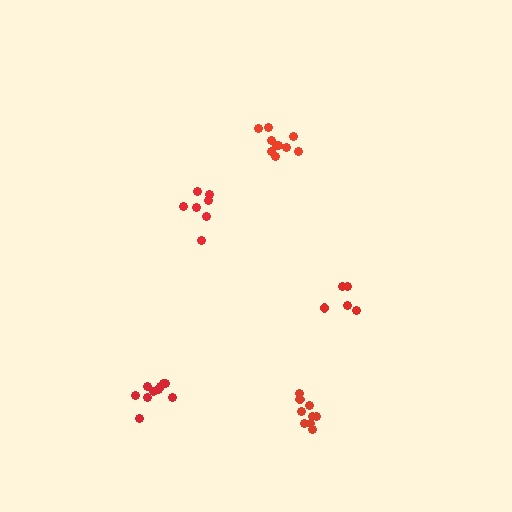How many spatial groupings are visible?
There are 5 spatial groupings.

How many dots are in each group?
Group 1: 5 dots, Group 2: 10 dots, Group 3: 10 dots, Group 4: 7 dots, Group 5: 9 dots (41 total).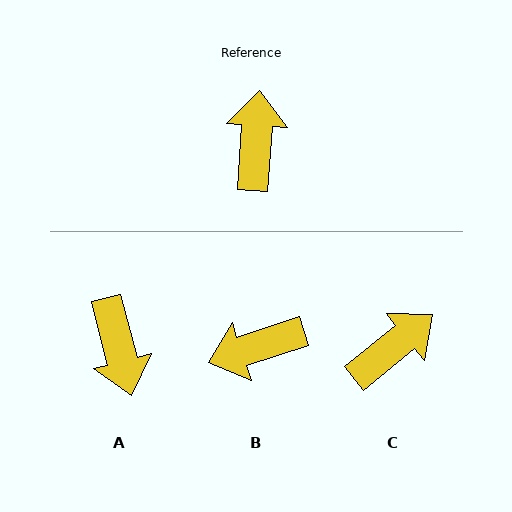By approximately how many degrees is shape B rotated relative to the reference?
Approximately 112 degrees counter-clockwise.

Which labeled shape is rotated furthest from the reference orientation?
A, about 162 degrees away.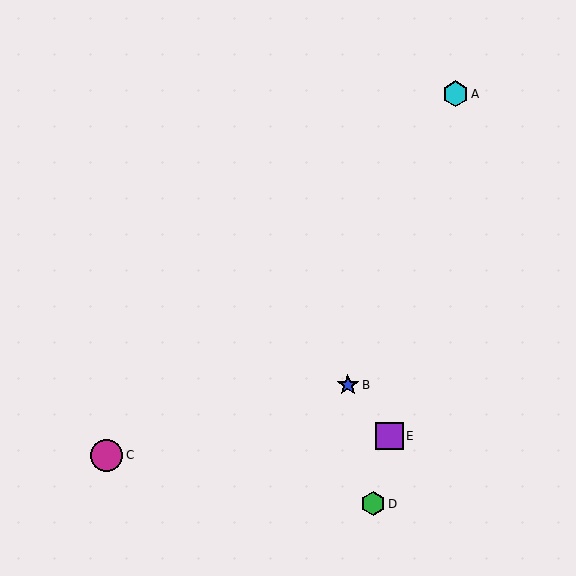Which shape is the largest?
The magenta circle (labeled C) is the largest.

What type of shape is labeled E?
Shape E is a purple square.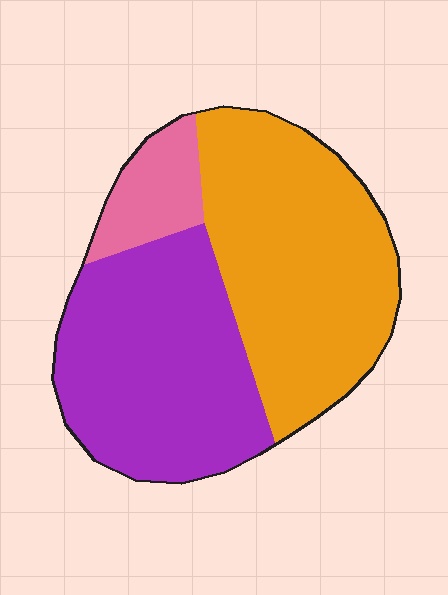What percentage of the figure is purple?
Purple covers around 45% of the figure.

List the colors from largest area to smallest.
From largest to smallest: orange, purple, pink.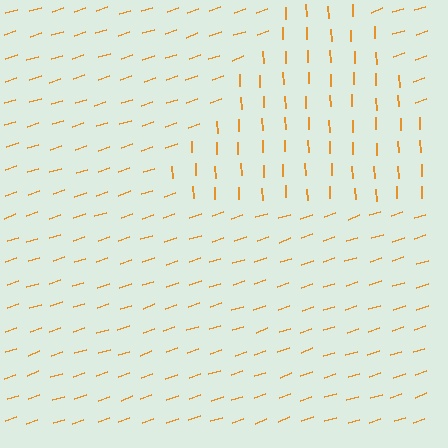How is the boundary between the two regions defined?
The boundary is defined purely by a change in line orientation (approximately 74 degrees difference). All lines are the same color and thickness.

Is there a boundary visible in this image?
Yes, there is a texture boundary formed by a change in line orientation.